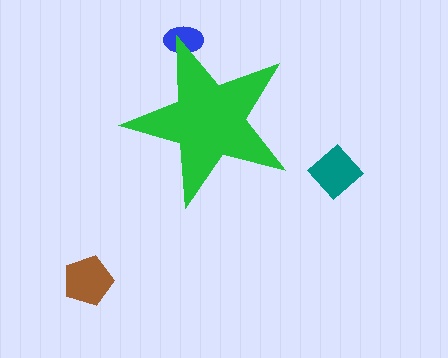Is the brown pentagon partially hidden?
No, the brown pentagon is fully visible.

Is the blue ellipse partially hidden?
Yes, the blue ellipse is partially hidden behind the green star.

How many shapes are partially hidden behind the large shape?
1 shape is partially hidden.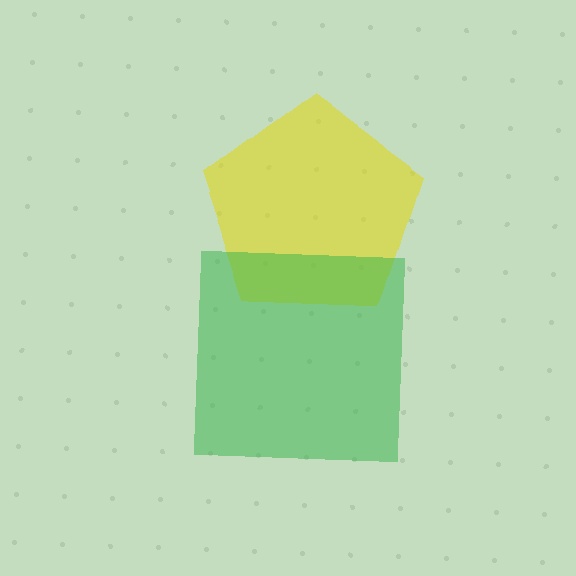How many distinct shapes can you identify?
There are 2 distinct shapes: a yellow pentagon, a green square.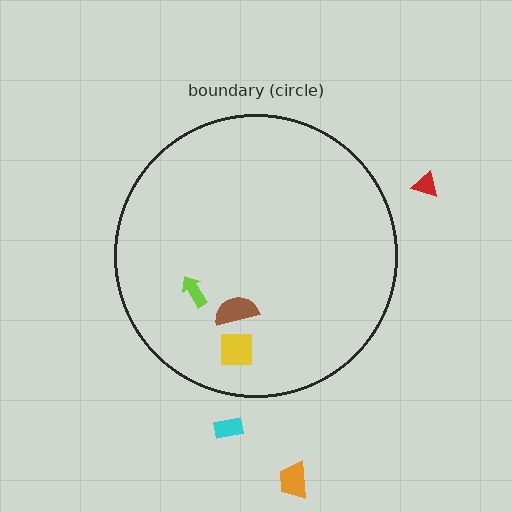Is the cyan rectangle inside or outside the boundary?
Outside.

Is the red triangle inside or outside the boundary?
Outside.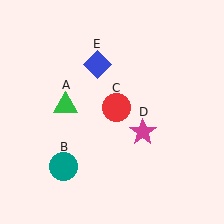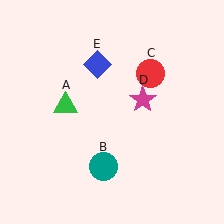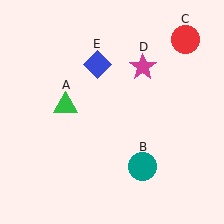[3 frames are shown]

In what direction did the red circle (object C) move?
The red circle (object C) moved up and to the right.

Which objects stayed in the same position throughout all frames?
Green triangle (object A) and blue diamond (object E) remained stationary.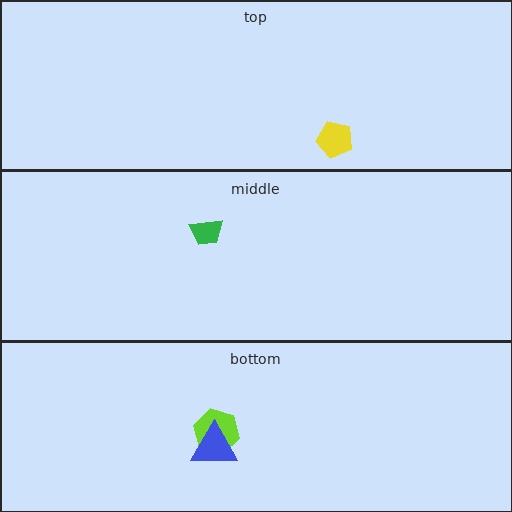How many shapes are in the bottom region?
2.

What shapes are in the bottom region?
The lime hexagon, the blue triangle.